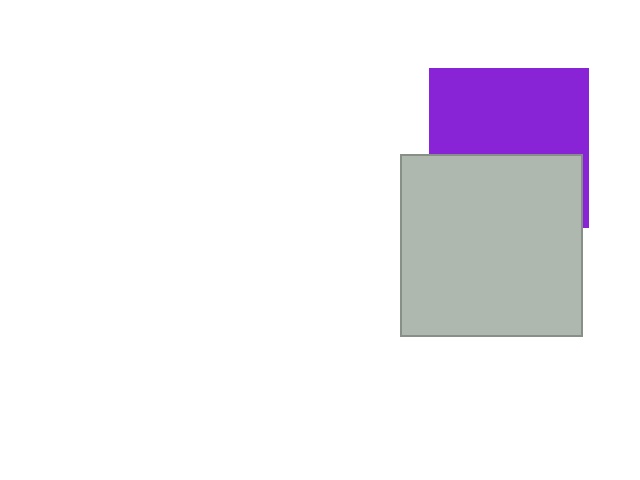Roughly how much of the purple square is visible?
About half of it is visible (roughly 55%).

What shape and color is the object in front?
The object in front is a light gray square.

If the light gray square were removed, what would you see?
You would see the complete purple square.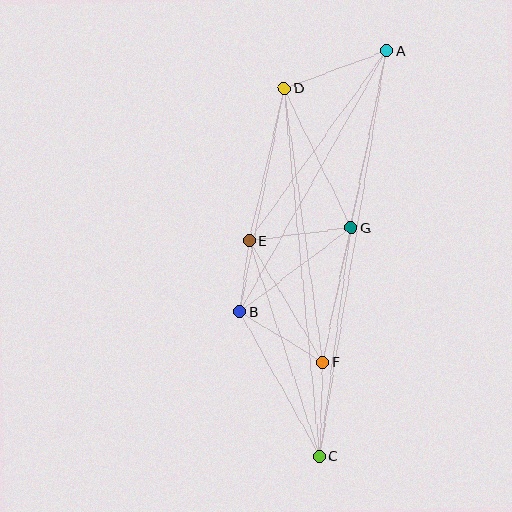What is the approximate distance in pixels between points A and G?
The distance between A and G is approximately 180 pixels.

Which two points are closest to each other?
Points B and E are closest to each other.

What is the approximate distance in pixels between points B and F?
The distance between B and F is approximately 97 pixels.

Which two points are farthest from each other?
Points A and C are farthest from each other.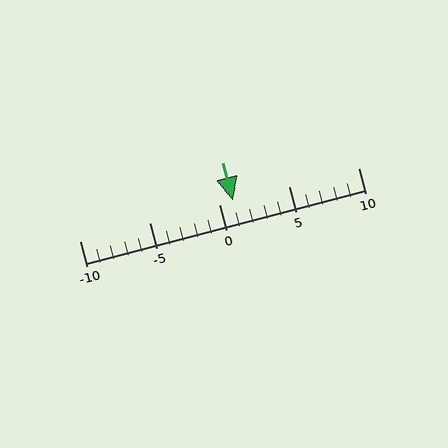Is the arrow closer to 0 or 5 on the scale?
The arrow is closer to 0.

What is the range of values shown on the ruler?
The ruler shows values from -10 to 10.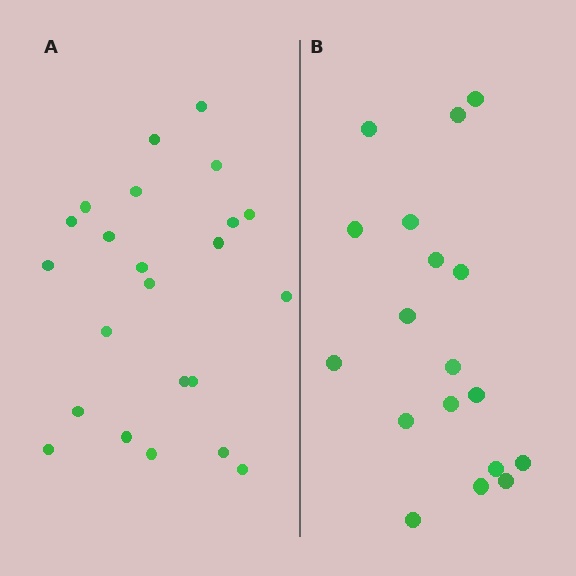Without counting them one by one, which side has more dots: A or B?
Region A (the left region) has more dots.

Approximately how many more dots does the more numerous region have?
Region A has about 5 more dots than region B.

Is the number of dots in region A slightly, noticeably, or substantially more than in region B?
Region A has noticeably more, but not dramatically so. The ratio is roughly 1.3 to 1.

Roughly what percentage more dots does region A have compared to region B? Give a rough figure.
About 30% more.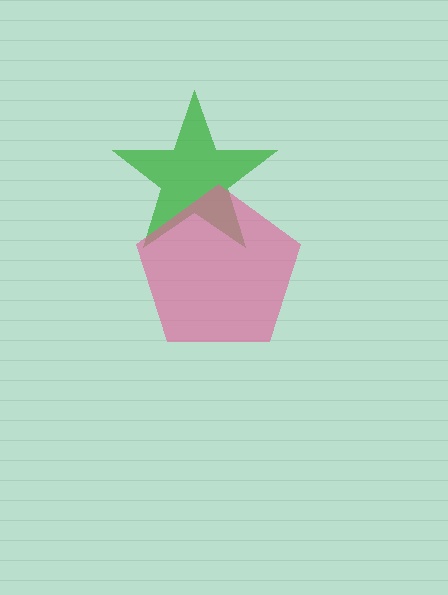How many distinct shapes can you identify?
There are 2 distinct shapes: a green star, a pink pentagon.